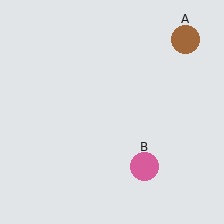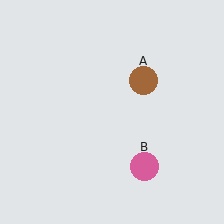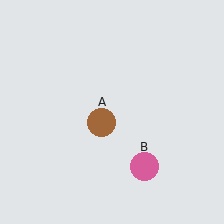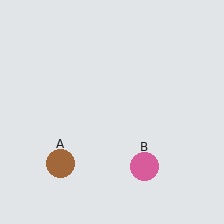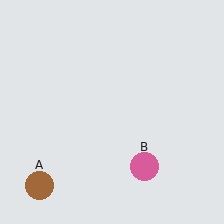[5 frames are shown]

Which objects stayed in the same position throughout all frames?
Pink circle (object B) remained stationary.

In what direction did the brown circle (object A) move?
The brown circle (object A) moved down and to the left.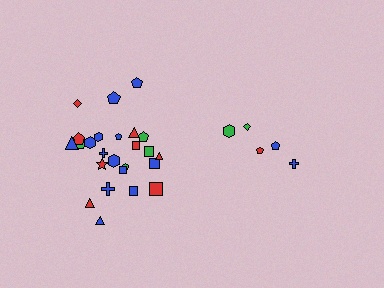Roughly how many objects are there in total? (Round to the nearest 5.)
Roughly 30 objects in total.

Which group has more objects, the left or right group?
The left group.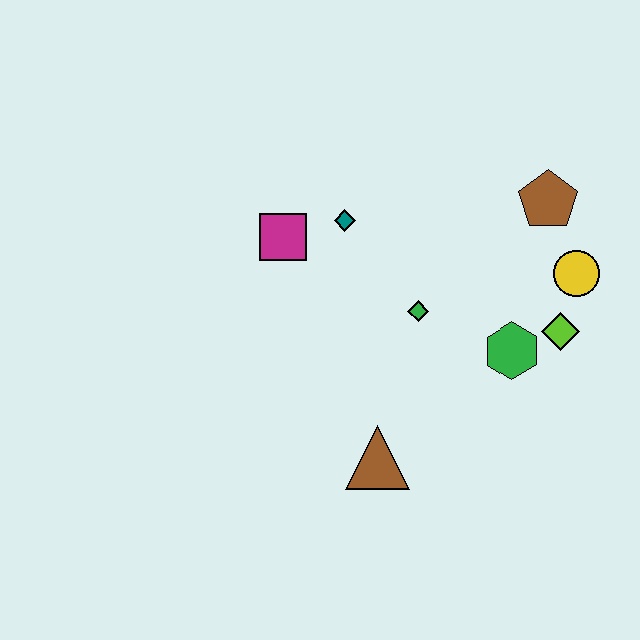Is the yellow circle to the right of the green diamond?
Yes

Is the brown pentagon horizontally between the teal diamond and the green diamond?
No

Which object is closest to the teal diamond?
The magenta square is closest to the teal diamond.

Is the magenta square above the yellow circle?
Yes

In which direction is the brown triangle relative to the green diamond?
The brown triangle is below the green diamond.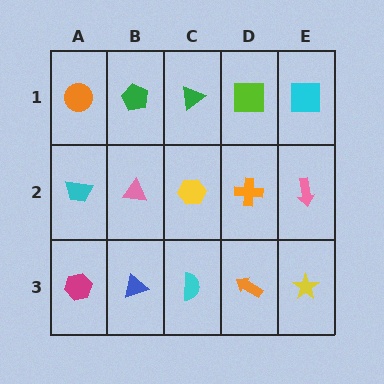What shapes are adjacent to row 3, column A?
A cyan trapezoid (row 2, column A), a blue triangle (row 3, column B).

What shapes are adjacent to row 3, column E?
A pink arrow (row 2, column E), an orange arrow (row 3, column D).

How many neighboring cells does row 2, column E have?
3.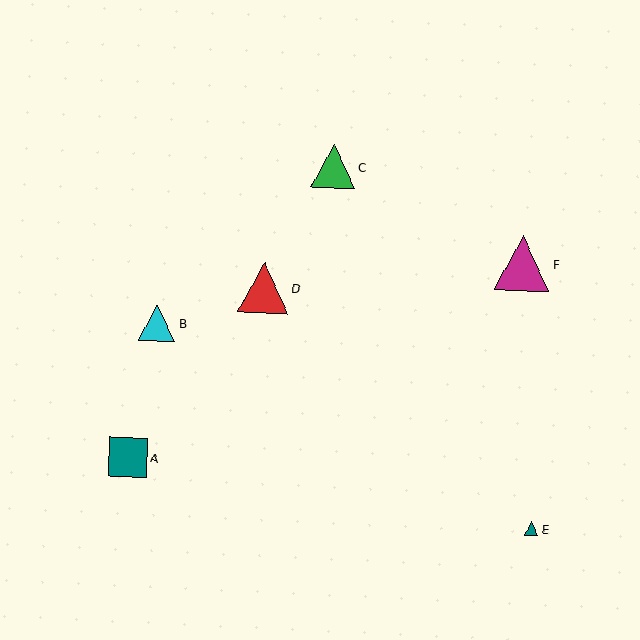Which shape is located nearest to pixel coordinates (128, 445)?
The teal square (labeled A) at (128, 457) is nearest to that location.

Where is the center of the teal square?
The center of the teal square is at (128, 457).